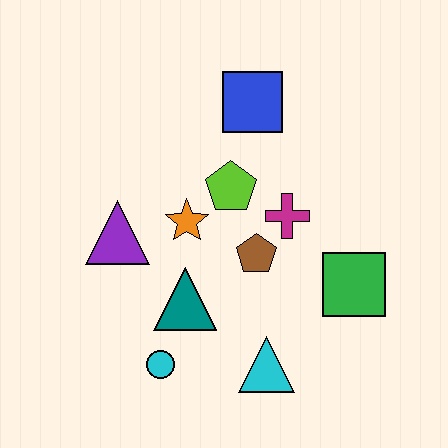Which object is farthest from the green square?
The purple triangle is farthest from the green square.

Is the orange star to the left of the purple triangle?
No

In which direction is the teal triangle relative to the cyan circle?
The teal triangle is above the cyan circle.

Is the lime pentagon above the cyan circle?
Yes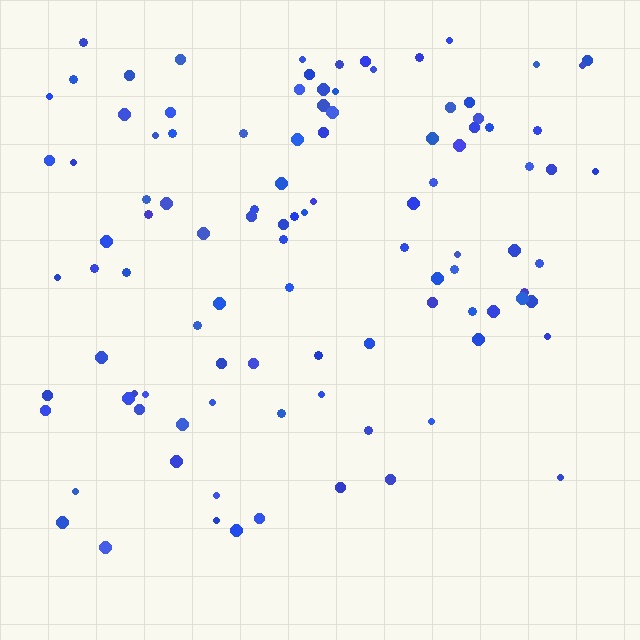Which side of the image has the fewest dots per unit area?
The bottom.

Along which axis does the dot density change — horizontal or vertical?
Vertical.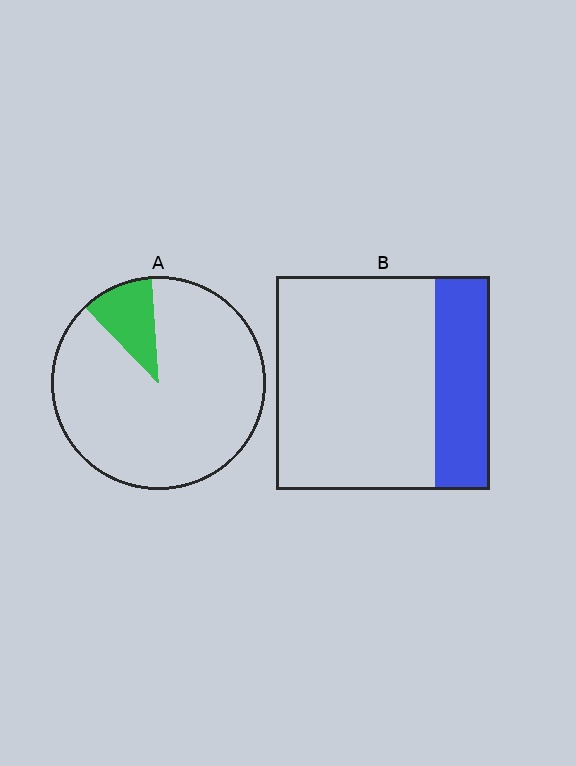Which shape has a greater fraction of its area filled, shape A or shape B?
Shape B.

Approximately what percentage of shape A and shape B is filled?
A is approximately 10% and B is approximately 25%.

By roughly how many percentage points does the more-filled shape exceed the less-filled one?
By roughly 15 percentage points (B over A).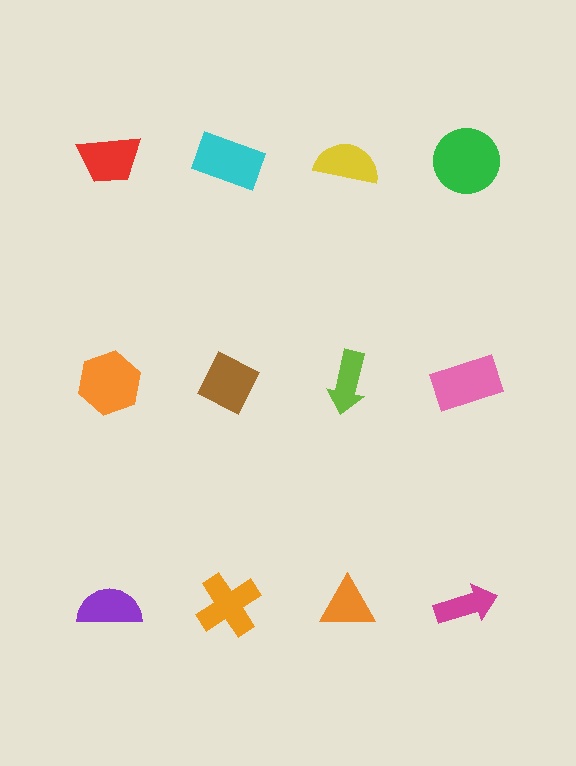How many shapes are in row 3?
4 shapes.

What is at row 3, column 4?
A magenta arrow.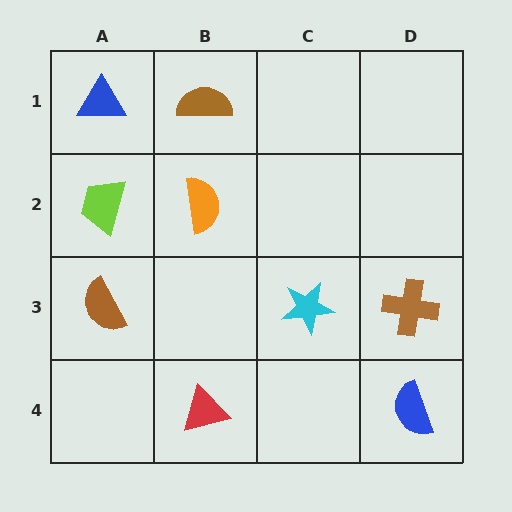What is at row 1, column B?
A brown semicircle.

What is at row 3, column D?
A brown cross.